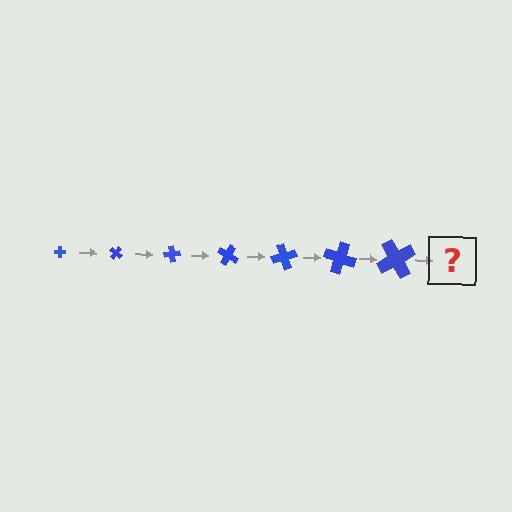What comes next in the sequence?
The next element should be a cross, larger than the previous one and rotated 280 degrees from the start.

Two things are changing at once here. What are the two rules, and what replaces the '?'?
The two rules are that the cross grows larger each step and it rotates 40 degrees each step. The '?' should be a cross, larger than the previous one and rotated 280 degrees from the start.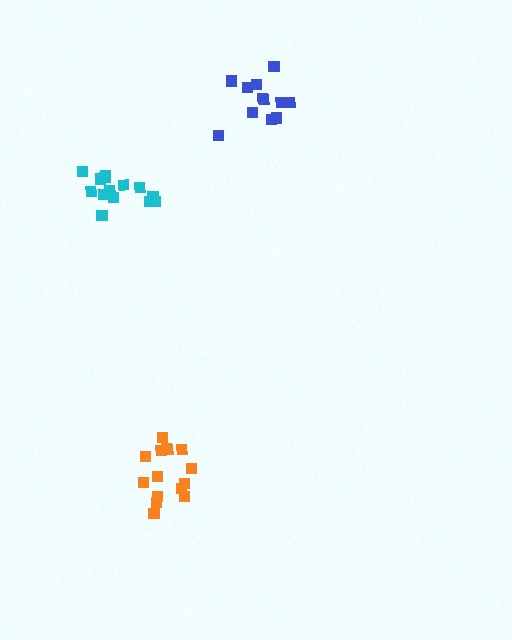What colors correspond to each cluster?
The clusters are colored: orange, blue, cyan.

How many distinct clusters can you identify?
There are 3 distinct clusters.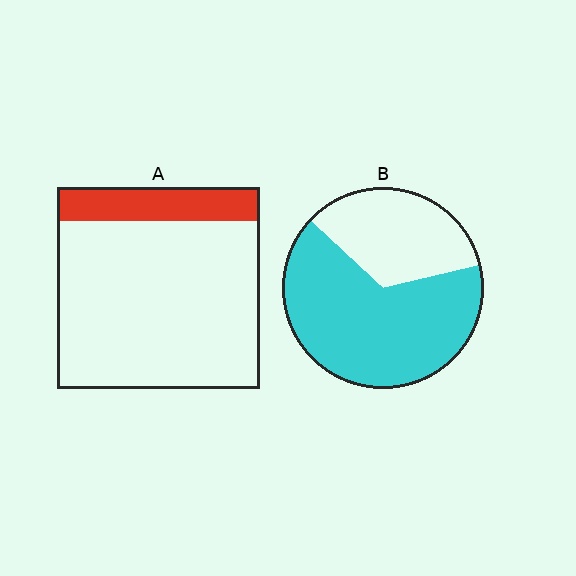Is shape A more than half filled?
No.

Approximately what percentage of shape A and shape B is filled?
A is approximately 15% and B is approximately 65%.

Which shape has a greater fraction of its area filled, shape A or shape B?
Shape B.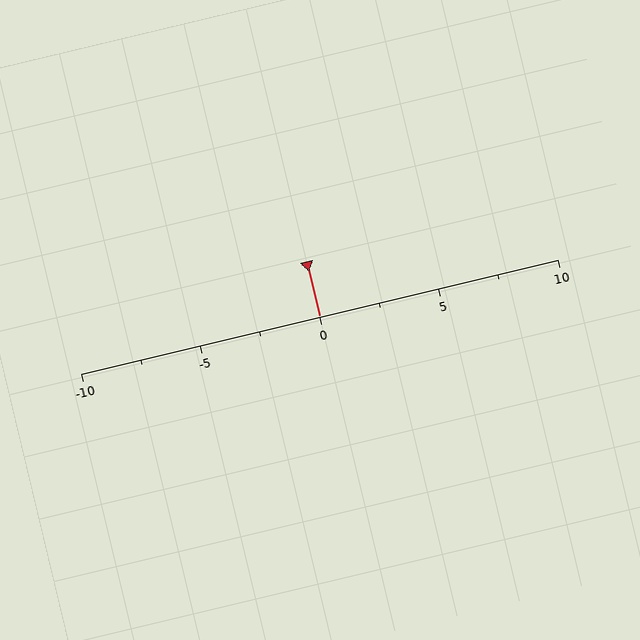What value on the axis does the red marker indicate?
The marker indicates approximately 0.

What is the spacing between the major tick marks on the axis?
The major ticks are spaced 5 apart.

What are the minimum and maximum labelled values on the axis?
The axis runs from -10 to 10.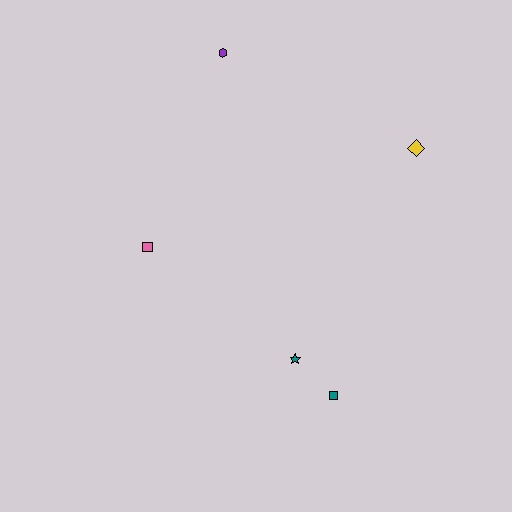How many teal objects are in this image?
There are 2 teal objects.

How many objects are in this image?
There are 5 objects.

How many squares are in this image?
There are 2 squares.